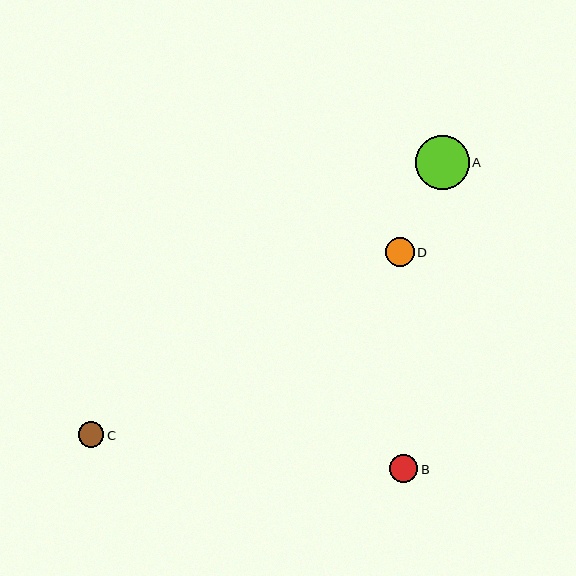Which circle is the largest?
Circle A is the largest with a size of approximately 54 pixels.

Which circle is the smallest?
Circle C is the smallest with a size of approximately 25 pixels.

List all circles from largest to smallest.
From largest to smallest: A, D, B, C.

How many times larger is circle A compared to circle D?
Circle A is approximately 1.9 times the size of circle D.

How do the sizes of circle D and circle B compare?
Circle D and circle B are approximately the same size.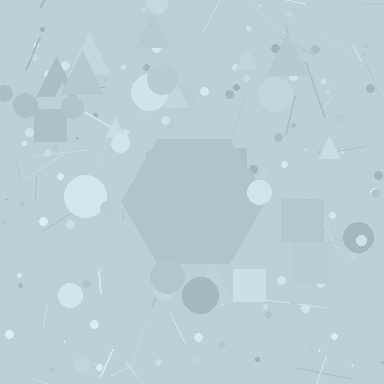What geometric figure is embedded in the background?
A hexagon is embedded in the background.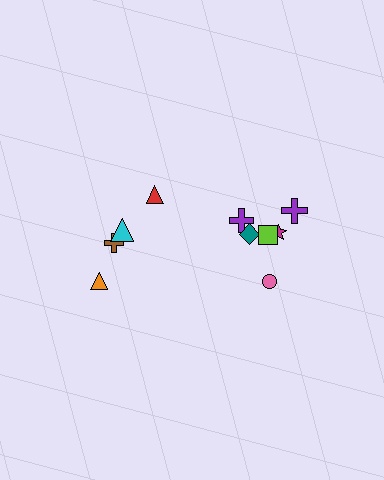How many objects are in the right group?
There are 6 objects.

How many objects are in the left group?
There are 4 objects.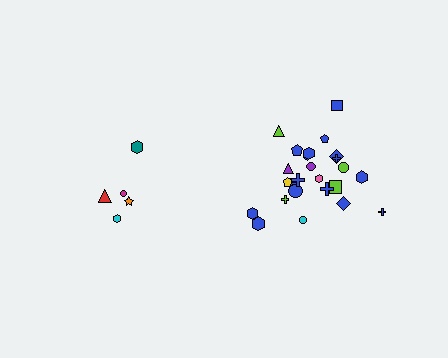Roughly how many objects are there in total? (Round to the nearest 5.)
Roughly 30 objects in total.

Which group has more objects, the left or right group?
The right group.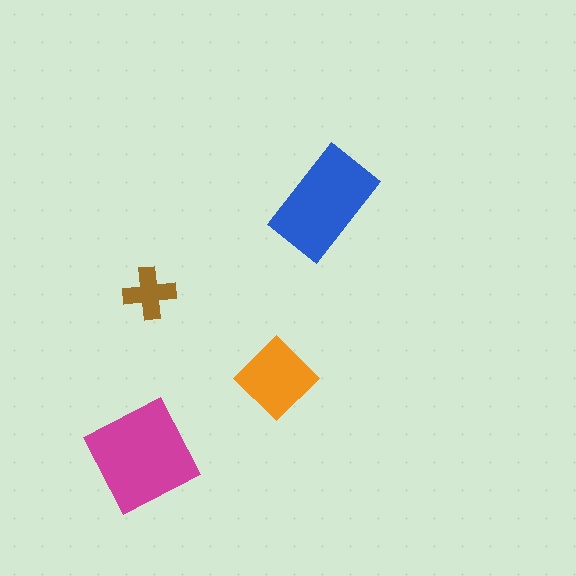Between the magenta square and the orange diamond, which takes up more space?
The magenta square.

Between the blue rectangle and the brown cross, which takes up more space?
The blue rectangle.